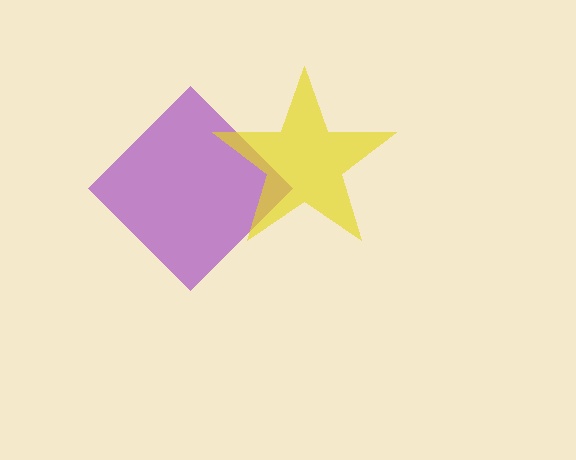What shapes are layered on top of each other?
The layered shapes are: a purple diamond, a yellow star.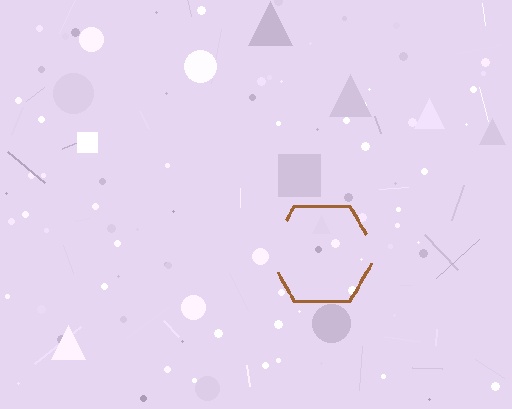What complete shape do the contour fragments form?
The contour fragments form a hexagon.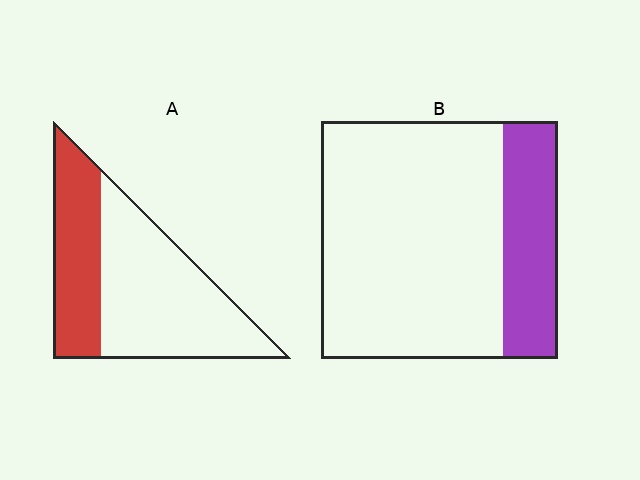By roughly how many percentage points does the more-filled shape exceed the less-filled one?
By roughly 15 percentage points (A over B).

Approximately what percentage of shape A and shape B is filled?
A is approximately 35% and B is approximately 25%.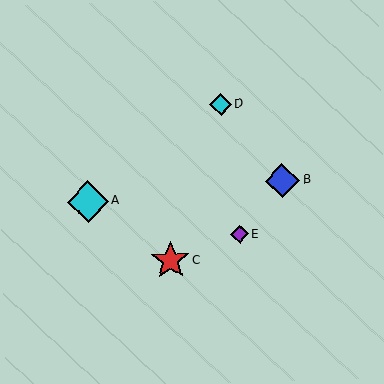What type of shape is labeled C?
Shape C is a red star.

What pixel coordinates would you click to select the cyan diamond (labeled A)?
Click at (88, 202) to select the cyan diamond A.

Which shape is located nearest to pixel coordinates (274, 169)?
The blue diamond (labeled B) at (283, 180) is nearest to that location.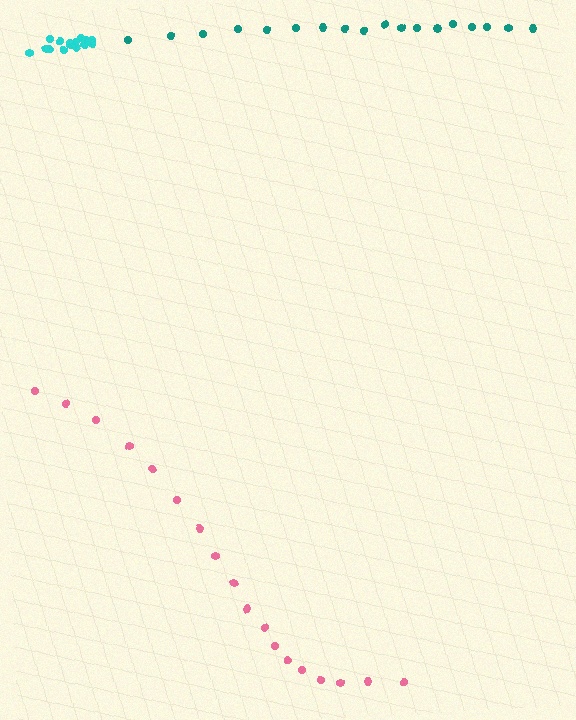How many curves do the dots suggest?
There are 3 distinct paths.